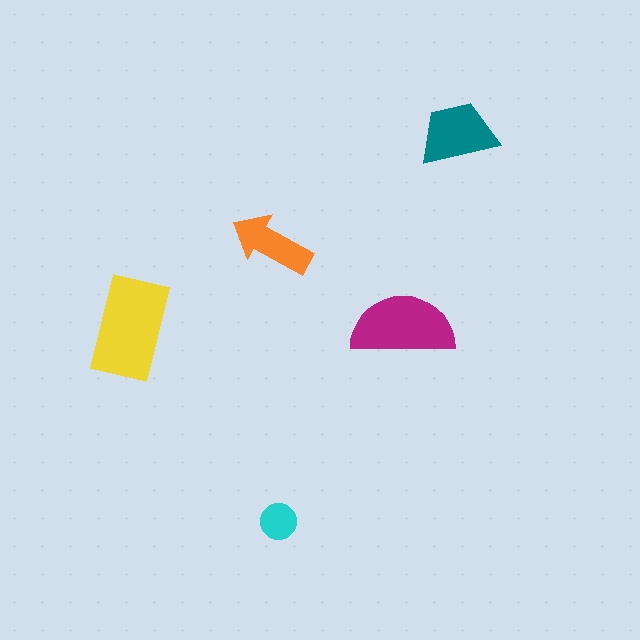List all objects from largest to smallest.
The yellow rectangle, the magenta semicircle, the teal trapezoid, the orange arrow, the cyan circle.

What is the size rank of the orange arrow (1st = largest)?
4th.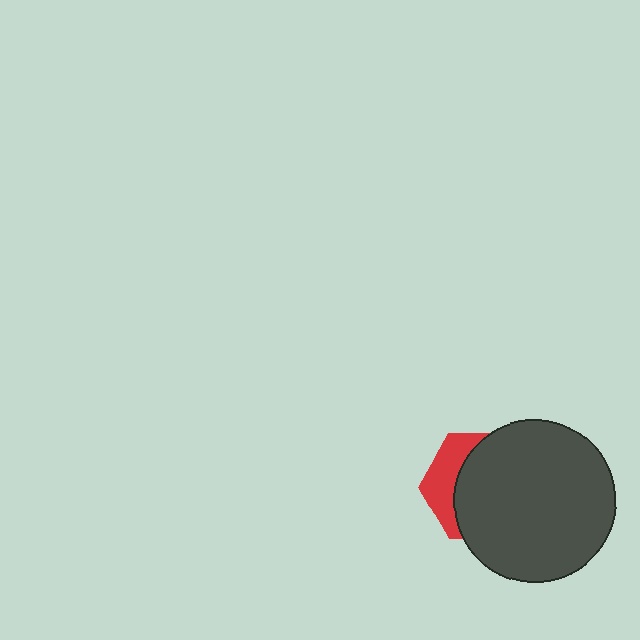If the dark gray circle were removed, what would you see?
You would see the complete red hexagon.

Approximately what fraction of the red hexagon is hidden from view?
Roughly 70% of the red hexagon is hidden behind the dark gray circle.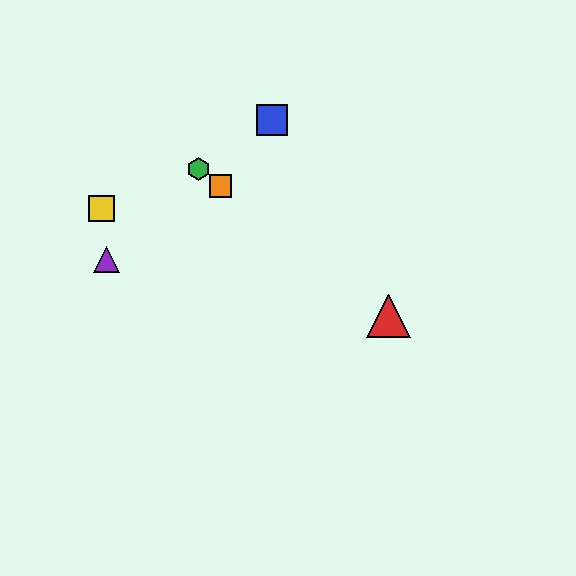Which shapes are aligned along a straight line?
The red triangle, the green hexagon, the orange square are aligned along a straight line.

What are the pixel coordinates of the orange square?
The orange square is at (221, 186).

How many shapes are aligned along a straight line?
3 shapes (the red triangle, the green hexagon, the orange square) are aligned along a straight line.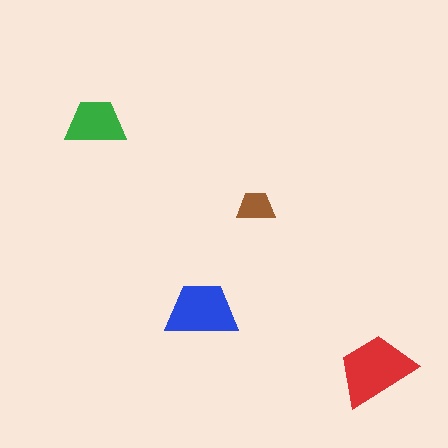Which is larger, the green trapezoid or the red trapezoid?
The red one.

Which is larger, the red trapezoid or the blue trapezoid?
The red one.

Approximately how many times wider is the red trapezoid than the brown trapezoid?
About 2 times wider.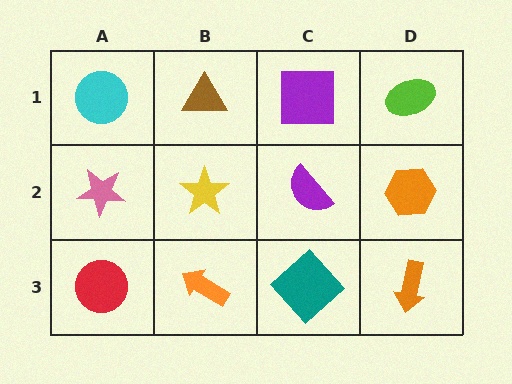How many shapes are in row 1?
4 shapes.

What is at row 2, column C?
A purple semicircle.